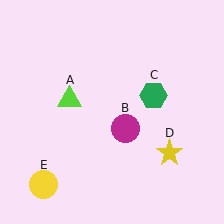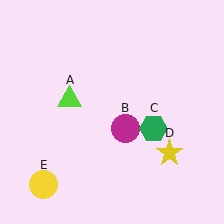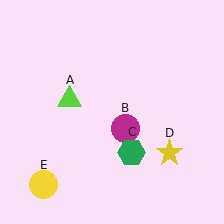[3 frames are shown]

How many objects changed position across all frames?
1 object changed position: green hexagon (object C).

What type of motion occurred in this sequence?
The green hexagon (object C) rotated clockwise around the center of the scene.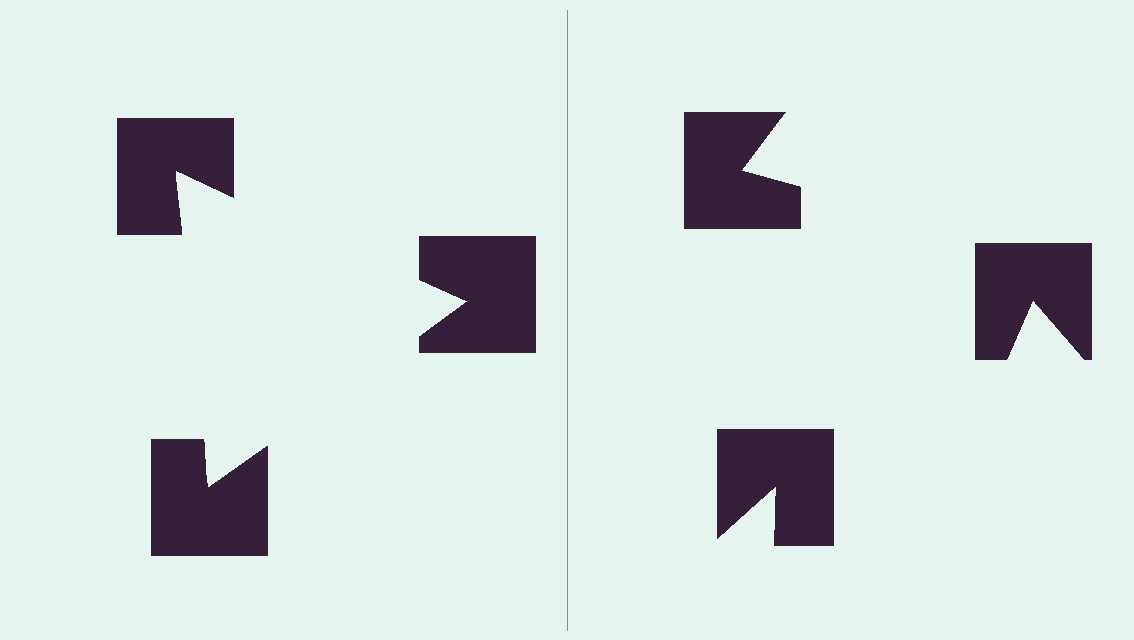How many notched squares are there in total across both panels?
6 — 3 on each side.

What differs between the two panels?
The notched squares are positioned identically on both sides; only the wedge orientations differ. On the left they align to a triangle; on the right they are misaligned.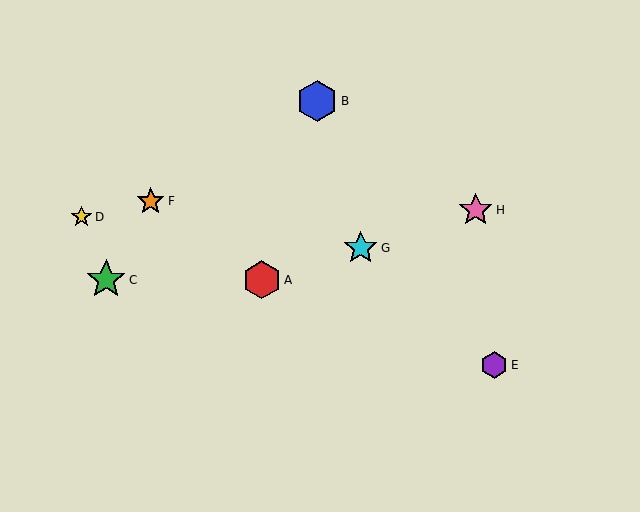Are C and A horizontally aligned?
Yes, both are at y≈280.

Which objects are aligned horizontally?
Objects A, C are aligned horizontally.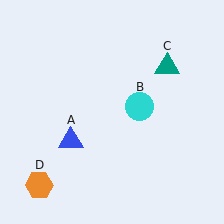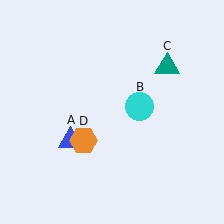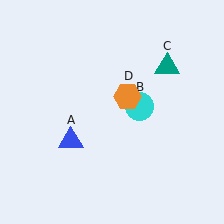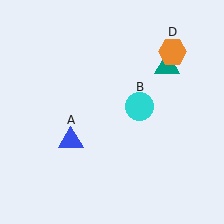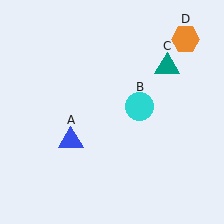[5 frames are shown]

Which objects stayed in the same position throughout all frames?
Blue triangle (object A) and cyan circle (object B) and teal triangle (object C) remained stationary.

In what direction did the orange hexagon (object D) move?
The orange hexagon (object D) moved up and to the right.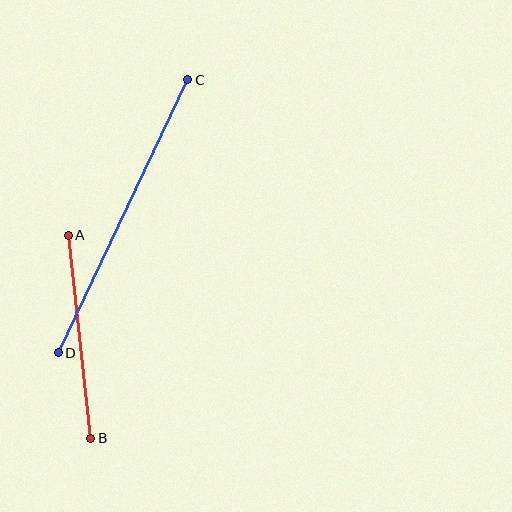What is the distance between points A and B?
The distance is approximately 204 pixels.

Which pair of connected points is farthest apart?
Points C and D are farthest apart.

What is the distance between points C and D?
The distance is approximately 302 pixels.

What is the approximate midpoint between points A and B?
The midpoint is at approximately (79, 337) pixels.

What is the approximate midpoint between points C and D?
The midpoint is at approximately (123, 216) pixels.